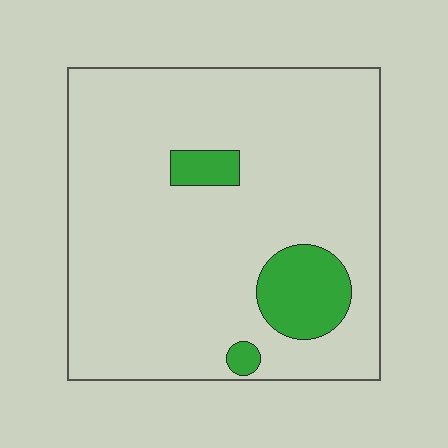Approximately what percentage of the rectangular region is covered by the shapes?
Approximately 10%.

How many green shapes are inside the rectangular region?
3.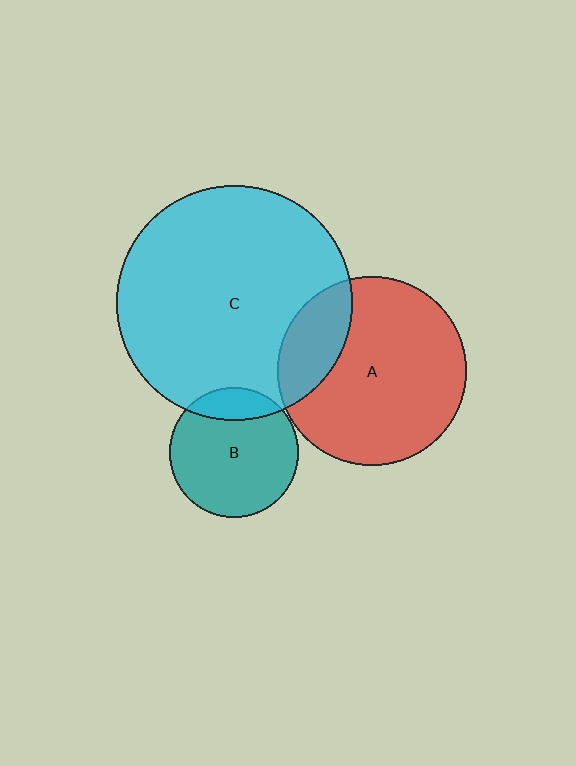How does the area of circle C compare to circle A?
Approximately 1.5 times.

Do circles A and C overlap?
Yes.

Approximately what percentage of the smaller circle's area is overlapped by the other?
Approximately 20%.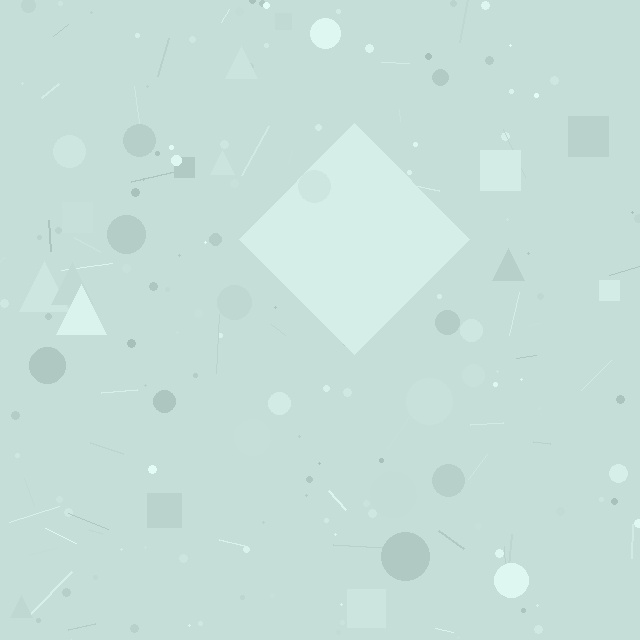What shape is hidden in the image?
A diamond is hidden in the image.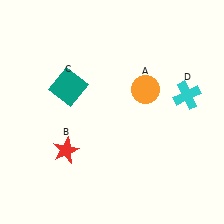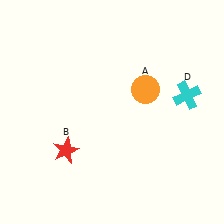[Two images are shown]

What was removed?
The teal square (C) was removed in Image 2.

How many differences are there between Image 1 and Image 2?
There is 1 difference between the two images.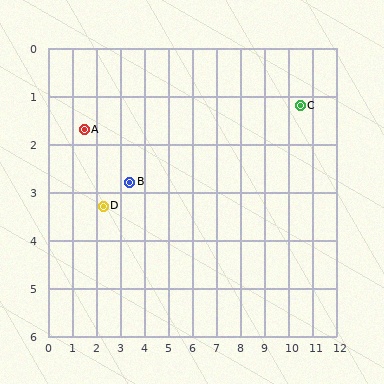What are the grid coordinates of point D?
Point D is at approximately (2.3, 3.3).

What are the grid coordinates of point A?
Point A is at approximately (1.5, 1.7).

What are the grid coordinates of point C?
Point C is at approximately (10.5, 1.2).